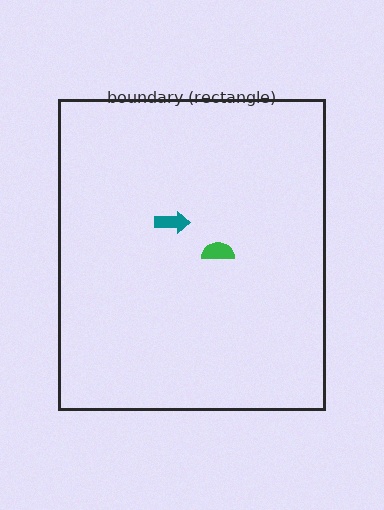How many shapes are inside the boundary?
2 inside, 0 outside.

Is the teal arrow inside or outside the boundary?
Inside.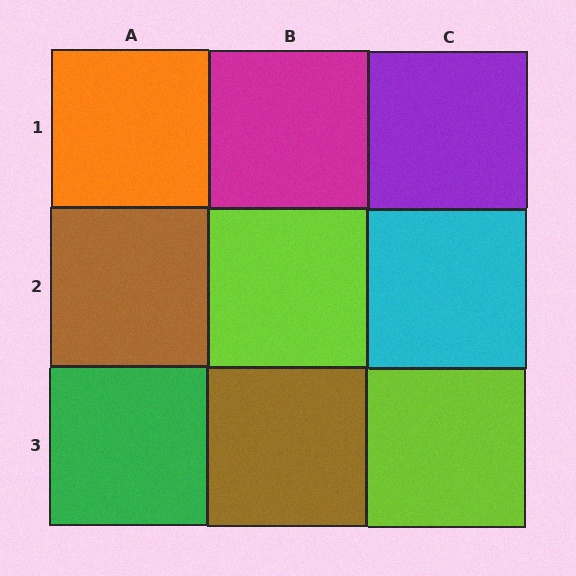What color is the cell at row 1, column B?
Magenta.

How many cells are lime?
2 cells are lime.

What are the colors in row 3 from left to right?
Green, brown, lime.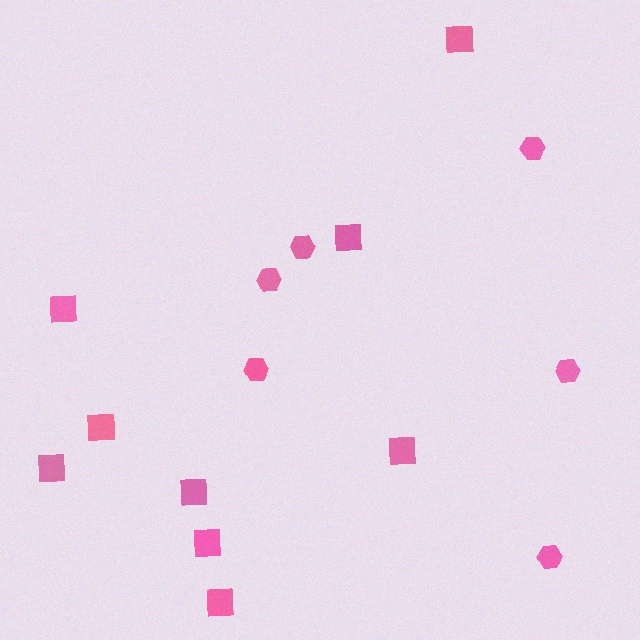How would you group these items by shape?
There are 2 groups: one group of hexagons (6) and one group of squares (9).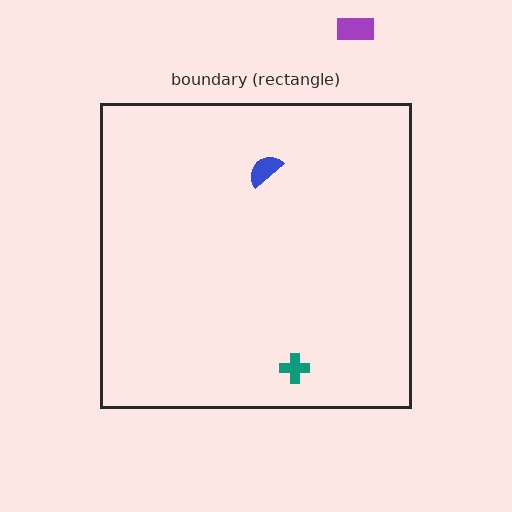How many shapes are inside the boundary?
2 inside, 1 outside.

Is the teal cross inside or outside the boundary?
Inside.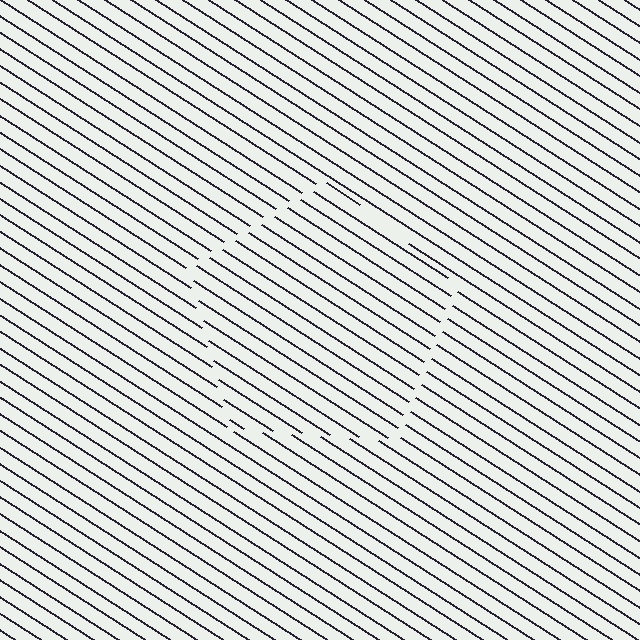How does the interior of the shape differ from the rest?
The interior of the shape contains the same grating, shifted by half a period — the contour is defined by the phase discontinuity where line-ends from the inner and outer gratings abut.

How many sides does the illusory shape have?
5 sides — the line-ends trace a pentagon.